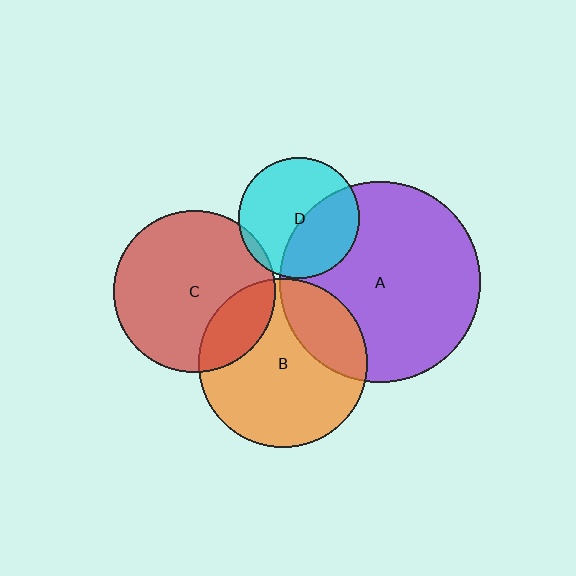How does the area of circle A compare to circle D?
Approximately 2.8 times.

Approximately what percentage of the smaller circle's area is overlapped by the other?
Approximately 40%.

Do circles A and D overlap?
Yes.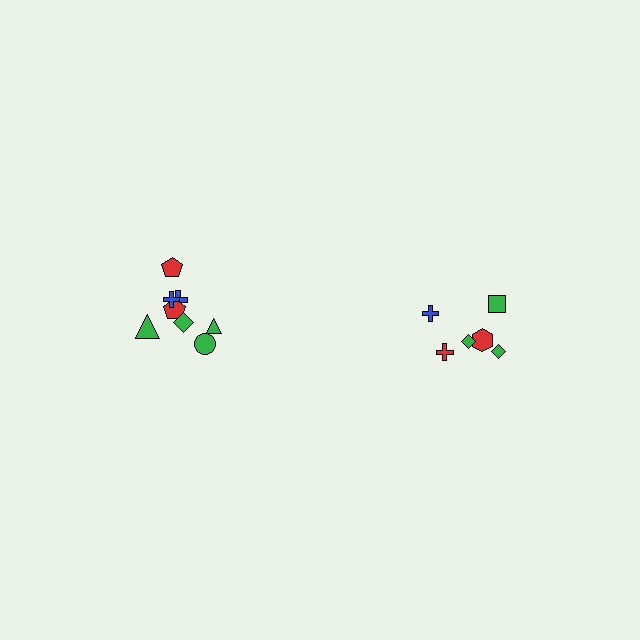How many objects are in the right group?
There are 6 objects.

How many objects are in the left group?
There are 8 objects.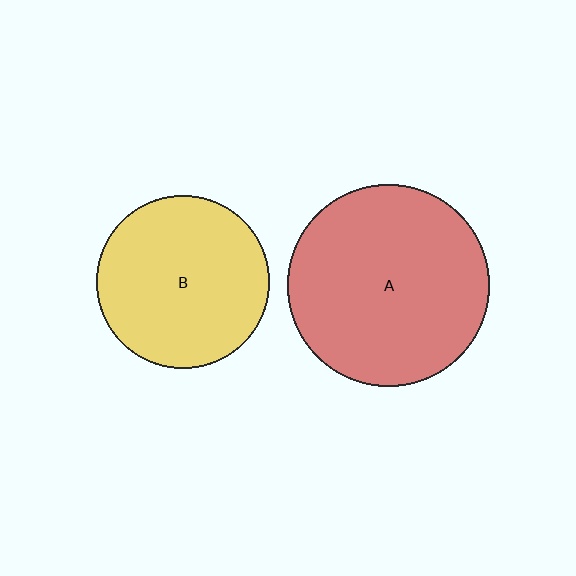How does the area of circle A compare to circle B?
Approximately 1.4 times.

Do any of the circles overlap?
No, none of the circles overlap.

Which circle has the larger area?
Circle A (red).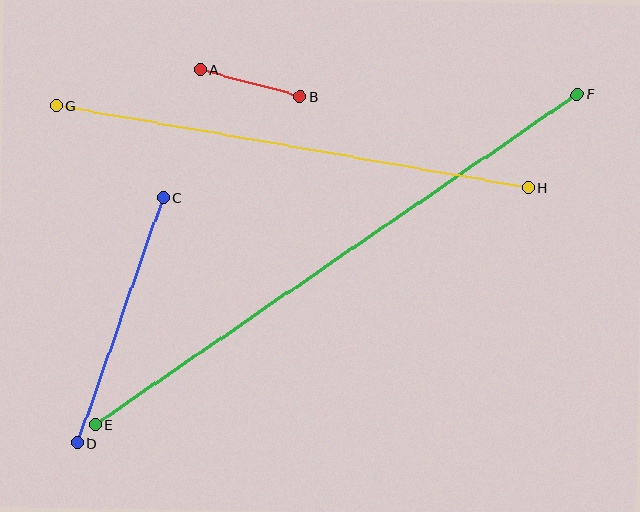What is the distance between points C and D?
The distance is approximately 261 pixels.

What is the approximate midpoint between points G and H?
The midpoint is at approximately (292, 147) pixels.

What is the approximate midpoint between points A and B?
The midpoint is at approximately (250, 83) pixels.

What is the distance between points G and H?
The distance is approximately 479 pixels.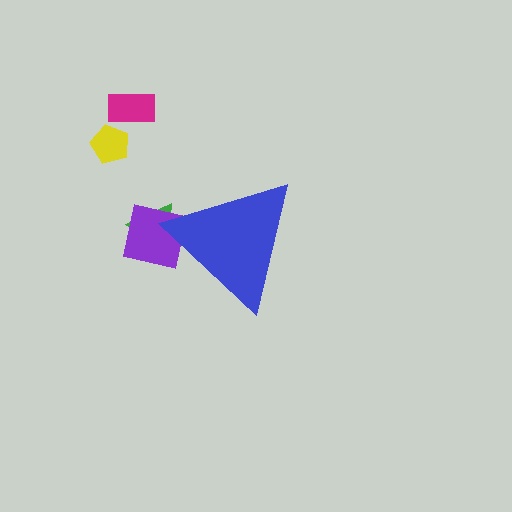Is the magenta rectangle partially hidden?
No, the magenta rectangle is fully visible.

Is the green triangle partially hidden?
Yes, the green triangle is partially hidden behind the blue triangle.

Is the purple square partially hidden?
Yes, the purple square is partially hidden behind the blue triangle.